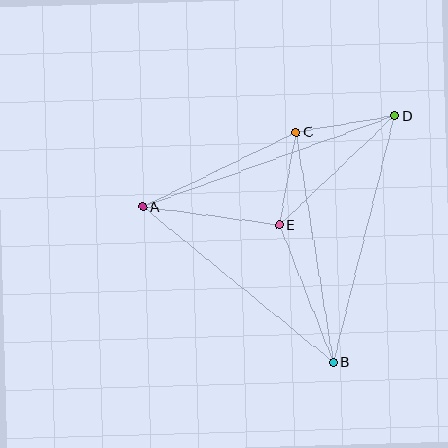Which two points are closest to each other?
Points C and E are closest to each other.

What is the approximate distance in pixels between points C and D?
The distance between C and D is approximately 100 pixels.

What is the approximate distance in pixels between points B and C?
The distance between B and C is approximately 233 pixels.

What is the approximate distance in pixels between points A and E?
The distance between A and E is approximately 138 pixels.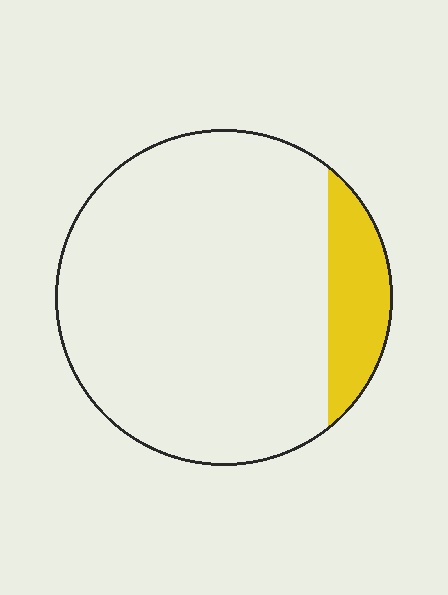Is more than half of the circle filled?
No.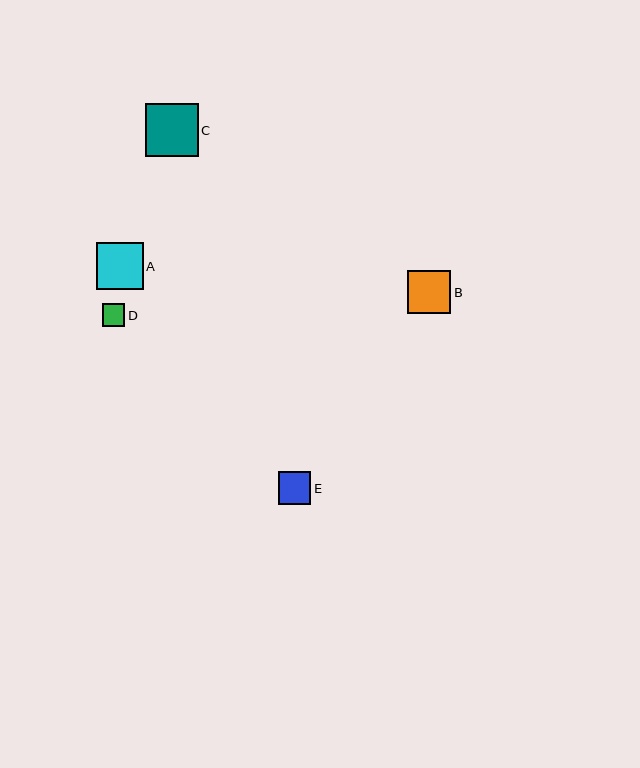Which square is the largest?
Square C is the largest with a size of approximately 53 pixels.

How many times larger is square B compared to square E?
Square B is approximately 1.3 times the size of square E.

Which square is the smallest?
Square D is the smallest with a size of approximately 23 pixels.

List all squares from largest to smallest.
From largest to smallest: C, A, B, E, D.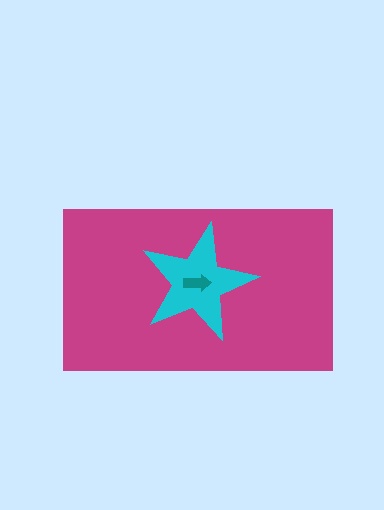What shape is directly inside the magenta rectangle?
The cyan star.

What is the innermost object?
The teal arrow.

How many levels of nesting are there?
3.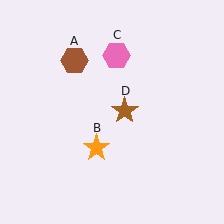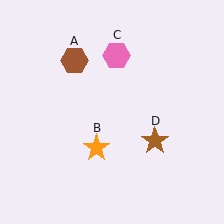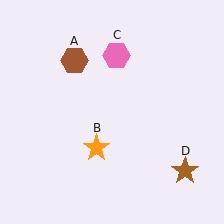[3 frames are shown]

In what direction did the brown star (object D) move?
The brown star (object D) moved down and to the right.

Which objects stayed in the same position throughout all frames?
Brown hexagon (object A) and orange star (object B) and pink hexagon (object C) remained stationary.